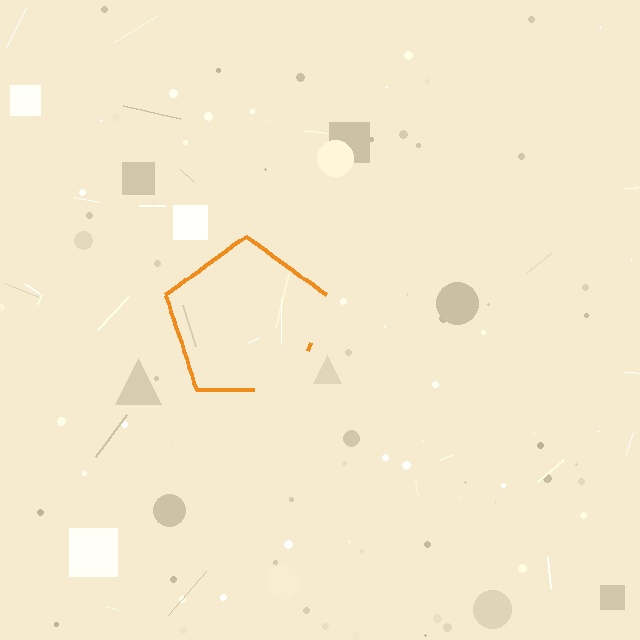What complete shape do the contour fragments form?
The contour fragments form a pentagon.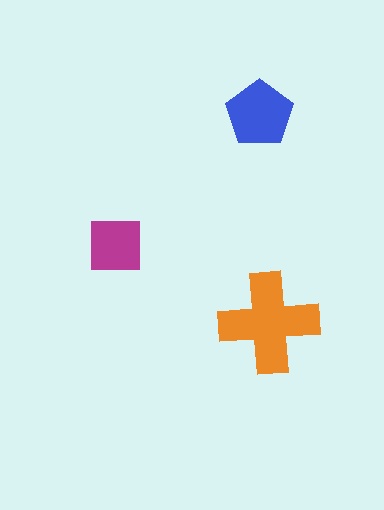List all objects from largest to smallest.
The orange cross, the blue pentagon, the magenta square.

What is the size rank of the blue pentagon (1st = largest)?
2nd.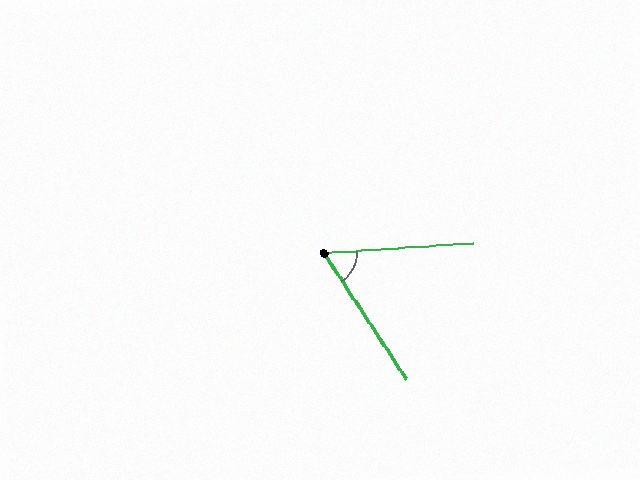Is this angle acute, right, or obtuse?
It is acute.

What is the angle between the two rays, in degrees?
Approximately 61 degrees.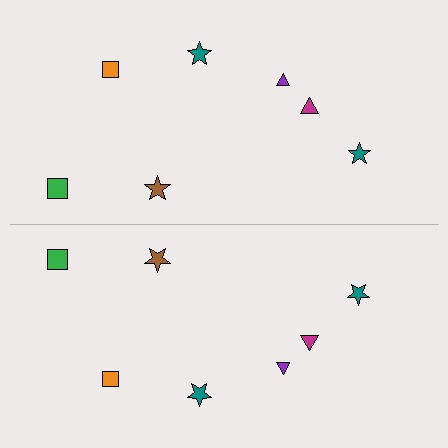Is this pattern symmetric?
Yes, this pattern has bilateral (reflection) symmetry.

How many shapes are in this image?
There are 14 shapes in this image.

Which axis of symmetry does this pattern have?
The pattern has a horizontal axis of symmetry running through the center of the image.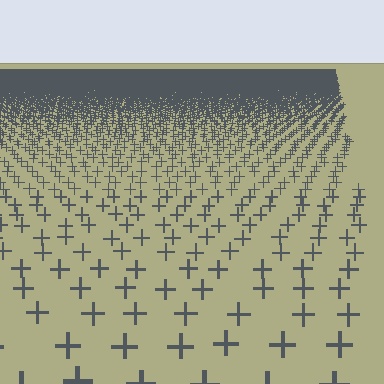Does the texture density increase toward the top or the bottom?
Density increases toward the top.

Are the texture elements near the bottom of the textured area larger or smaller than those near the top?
Larger. Near the bottom, elements are closer to the viewer and appear at a bigger on-screen size.